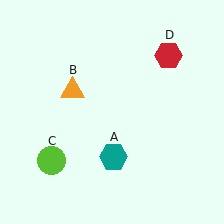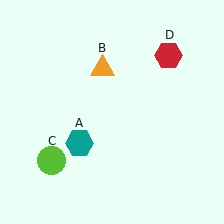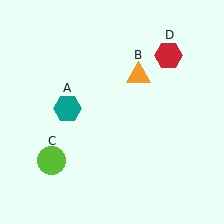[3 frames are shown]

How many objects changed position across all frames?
2 objects changed position: teal hexagon (object A), orange triangle (object B).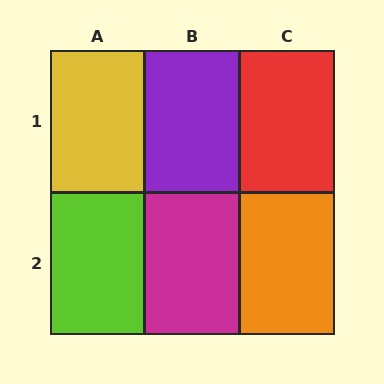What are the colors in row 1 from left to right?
Yellow, purple, red.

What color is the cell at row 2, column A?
Lime.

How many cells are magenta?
1 cell is magenta.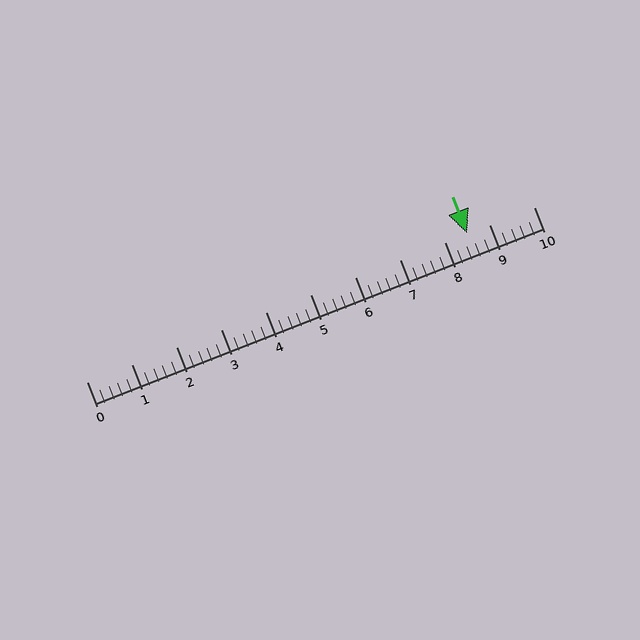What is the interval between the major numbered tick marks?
The major tick marks are spaced 1 units apart.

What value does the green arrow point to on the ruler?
The green arrow points to approximately 8.5.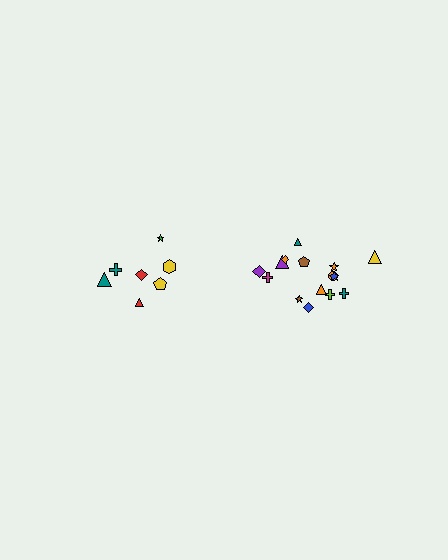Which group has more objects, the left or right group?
The right group.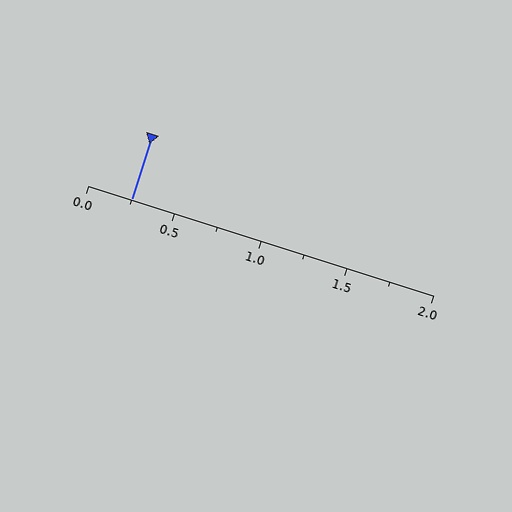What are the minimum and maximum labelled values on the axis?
The axis runs from 0.0 to 2.0.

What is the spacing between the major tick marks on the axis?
The major ticks are spaced 0.5 apart.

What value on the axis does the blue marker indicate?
The marker indicates approximately 0.25.